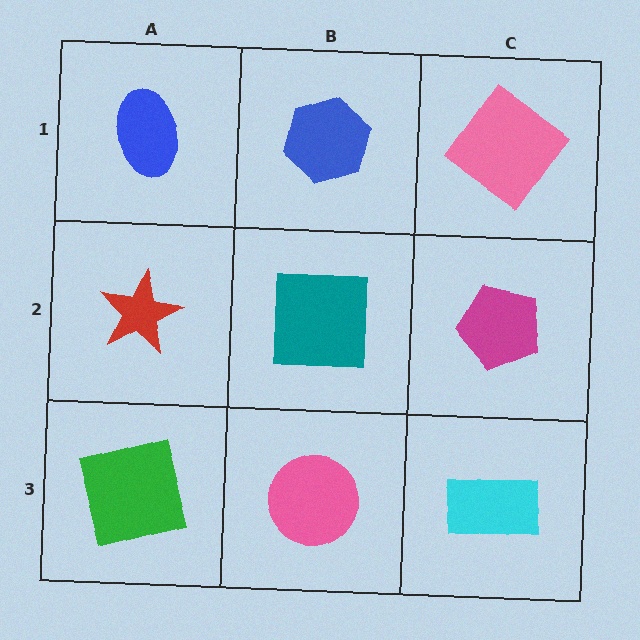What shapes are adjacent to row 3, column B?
A teal square (row 2, column B), a green square (row 3, column A), a cyan rectangle (row 3, column C).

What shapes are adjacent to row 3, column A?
A red star (row 2, column A), a pink circle (row 3, column B).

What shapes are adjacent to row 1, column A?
A red star (row 2, column A), a blue hexagon (row 1, column B).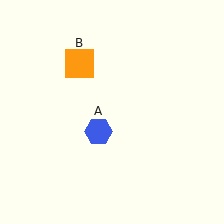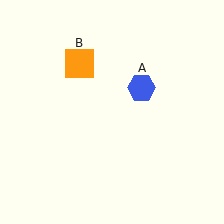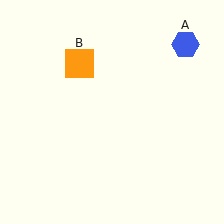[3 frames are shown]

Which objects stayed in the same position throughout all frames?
Orange square (object B) remained stationary.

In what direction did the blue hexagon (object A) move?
The blue hexagon (object A) moved up and to the right.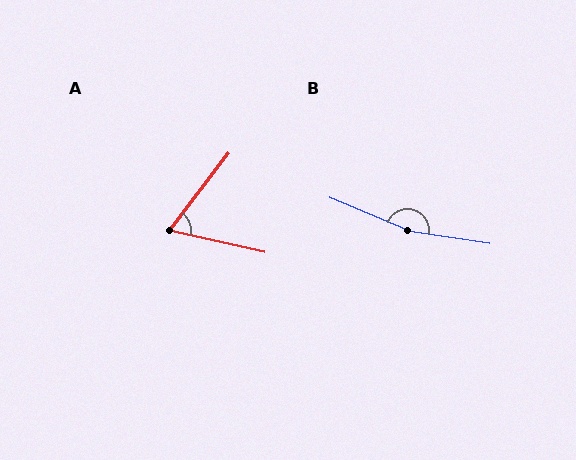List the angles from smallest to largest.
A (65°), B (166°).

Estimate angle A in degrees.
Approximately 65 degrees.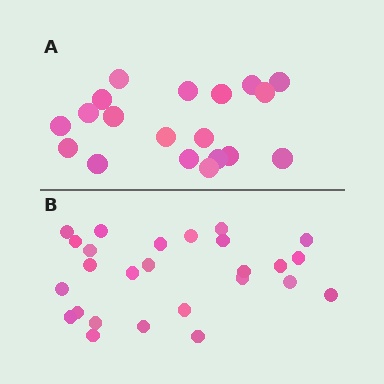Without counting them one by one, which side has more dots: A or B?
Region B (the bottom region) has more dots.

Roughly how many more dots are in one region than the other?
Region B has roughly 8 or so more dots than region A.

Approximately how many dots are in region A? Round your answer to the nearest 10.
About 20 dots. (The exact count is 19, which rounds to 20.)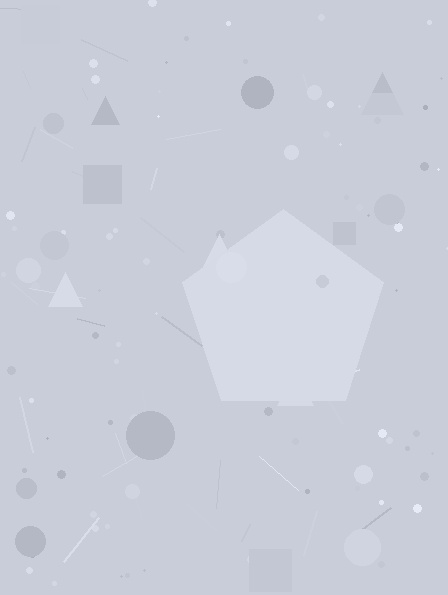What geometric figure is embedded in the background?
A pentagon is embedded in the background.